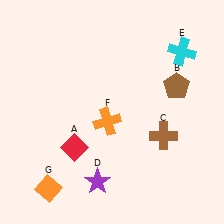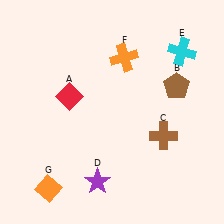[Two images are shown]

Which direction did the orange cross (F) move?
The orange cross (F) moved up.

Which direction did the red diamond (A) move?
The red diamond (A) moved up.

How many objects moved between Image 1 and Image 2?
2 objects moved between the two images.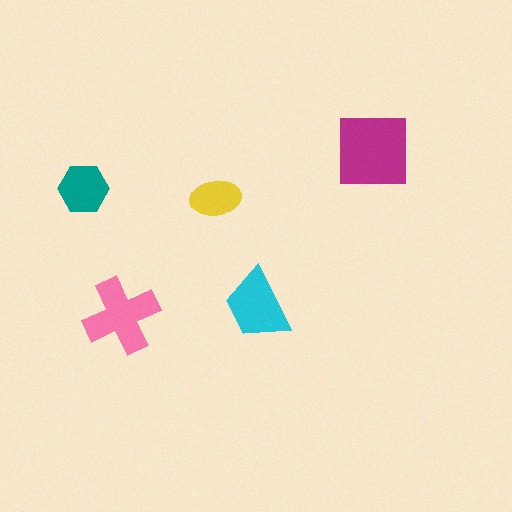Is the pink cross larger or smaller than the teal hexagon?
Larger.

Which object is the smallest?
The yellow ellipse.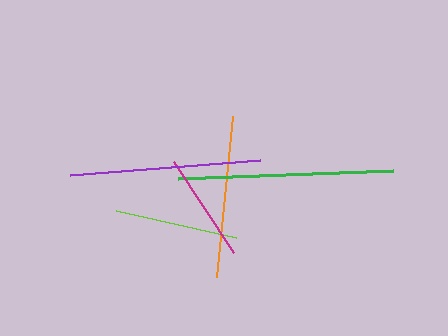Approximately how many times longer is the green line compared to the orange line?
The green line is approximately 1.3 times the length of the orange line.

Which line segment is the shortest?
The magenta line is the shortest at approximately 109 pixels.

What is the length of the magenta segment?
The magenta segment is approximately 109 pixels long.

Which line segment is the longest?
The green line is the longest at approximately 215 pixels.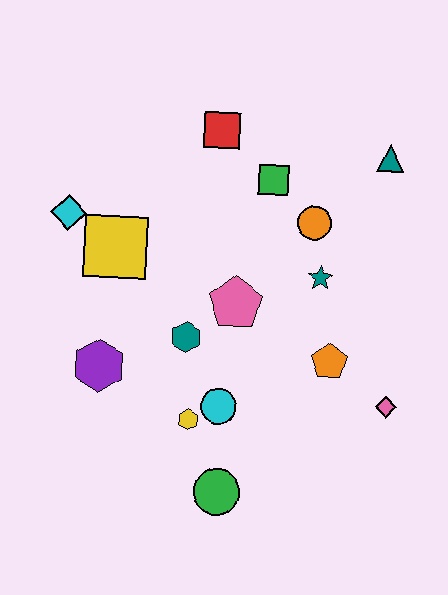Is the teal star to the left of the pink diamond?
Yes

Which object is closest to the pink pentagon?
The teal hexagon is closest to the pink pentagon.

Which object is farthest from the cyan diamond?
The pink diamond is farthest from the cyan diamond.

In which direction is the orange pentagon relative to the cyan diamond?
The orange pentagon is to the right of the cyan diamond.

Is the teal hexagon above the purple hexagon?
Yes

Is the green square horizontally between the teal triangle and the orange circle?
No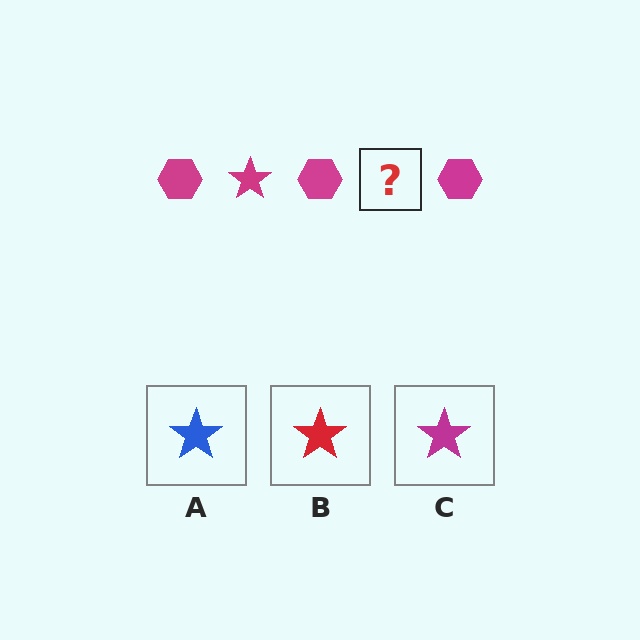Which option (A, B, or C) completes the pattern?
C.